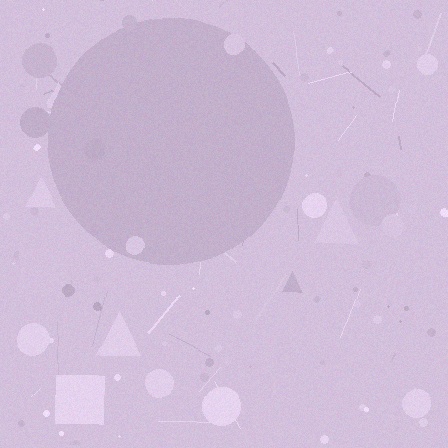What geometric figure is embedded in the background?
A circle is embedded in the background.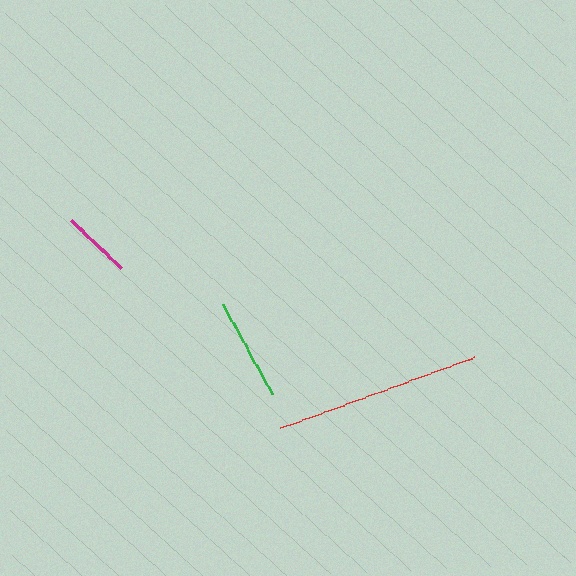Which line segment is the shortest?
The magenta line is the shortest at approximately 70 pixels.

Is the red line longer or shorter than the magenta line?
The red line is longer than the magenta line.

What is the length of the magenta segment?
The magenta segment is approximately 70 pixels long.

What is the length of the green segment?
The green segment is approximately 102 pixels long.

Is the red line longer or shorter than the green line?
The red line is longer than the green line.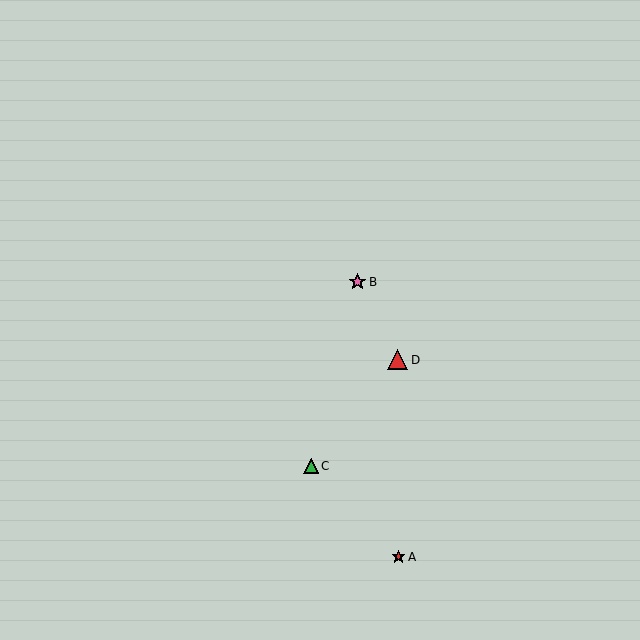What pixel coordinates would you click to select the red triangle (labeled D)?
Click at (398, 360) to select the red triangle D.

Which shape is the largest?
The red triangle (labeled D) is the largest.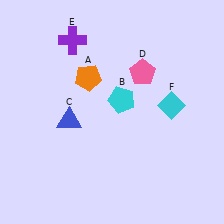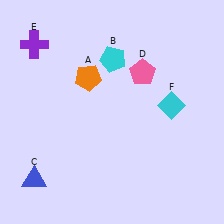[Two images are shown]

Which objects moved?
The objects that moved are: the cyan pentagon (B), the blue triangle (C), the purple cross (E).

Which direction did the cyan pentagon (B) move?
The cyan pentagon (B) moved up.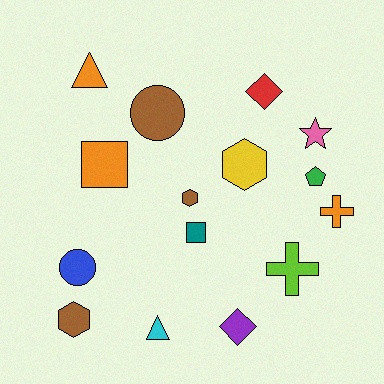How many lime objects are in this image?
There is 1 lime object.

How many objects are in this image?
There are 15 objects.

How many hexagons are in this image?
There are 3 hexagons.